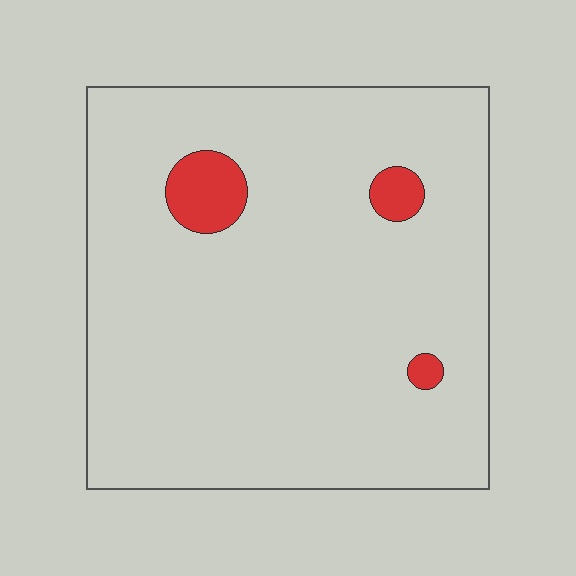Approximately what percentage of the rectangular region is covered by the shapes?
Approximately 5%.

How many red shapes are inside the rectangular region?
3.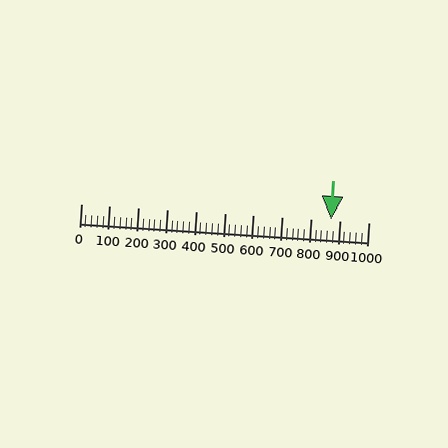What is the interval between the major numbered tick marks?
The major tick marks are spaced 100 units apart.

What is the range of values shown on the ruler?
The ruler shows values from 0 to 1000.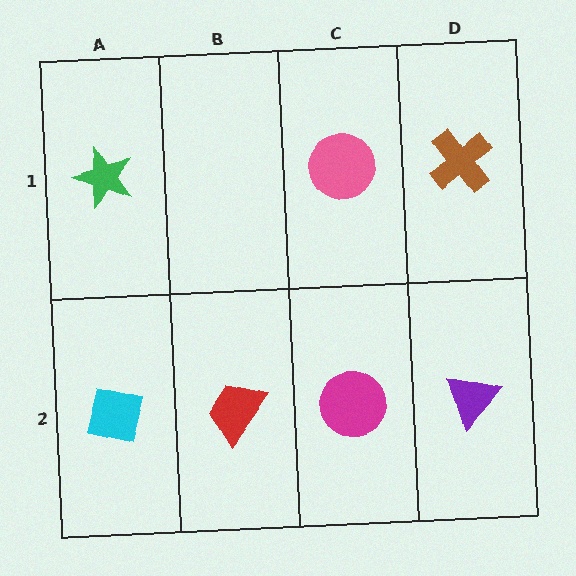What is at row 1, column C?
A pink circle.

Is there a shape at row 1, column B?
No, that cell is empty.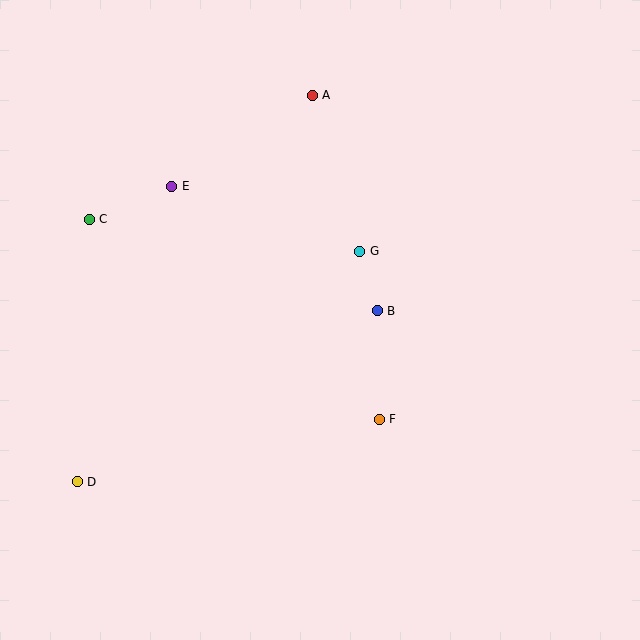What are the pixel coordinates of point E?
Point E is at (172, 186).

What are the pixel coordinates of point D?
Point D is at (77, 482).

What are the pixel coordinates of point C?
Point C is at (89, 219).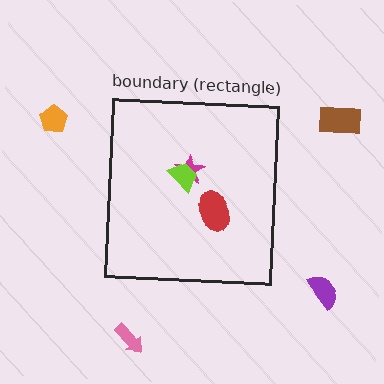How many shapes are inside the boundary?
3 inside, 4 outside.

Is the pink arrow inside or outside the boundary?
Outside.